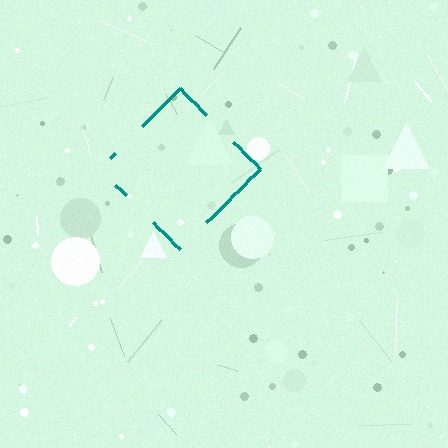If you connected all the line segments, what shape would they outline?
They would outline a diamond.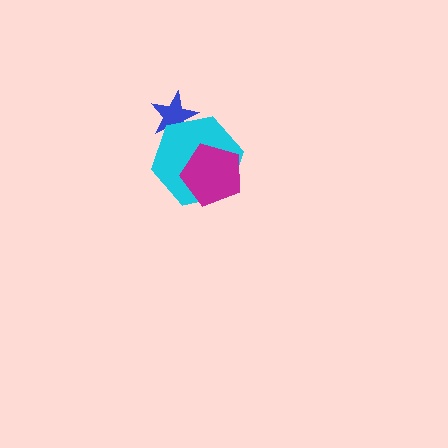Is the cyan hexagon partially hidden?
Yes, it is partially covered by another shape.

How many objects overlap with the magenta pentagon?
1 object overlaps with the magenta pentagon.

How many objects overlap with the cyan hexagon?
2 objects overlap with the cyan hexagon.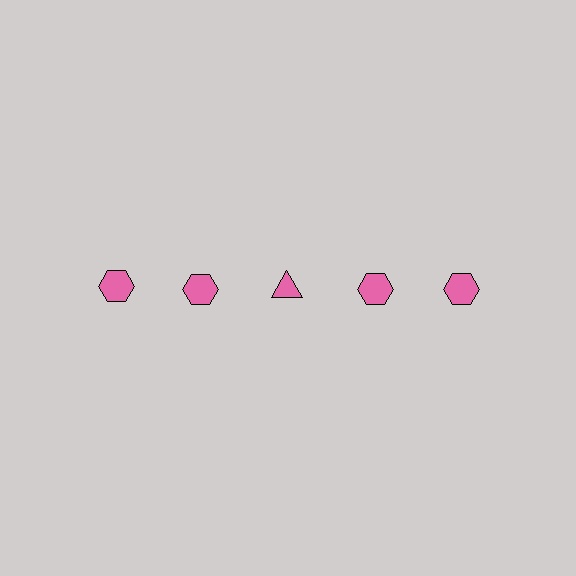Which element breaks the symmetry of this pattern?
The pink triangle in the top row, center column breaks the symmetry. All other shapes are pink hexagons.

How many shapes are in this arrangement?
There are 5 shapes arranged in a grid pattern.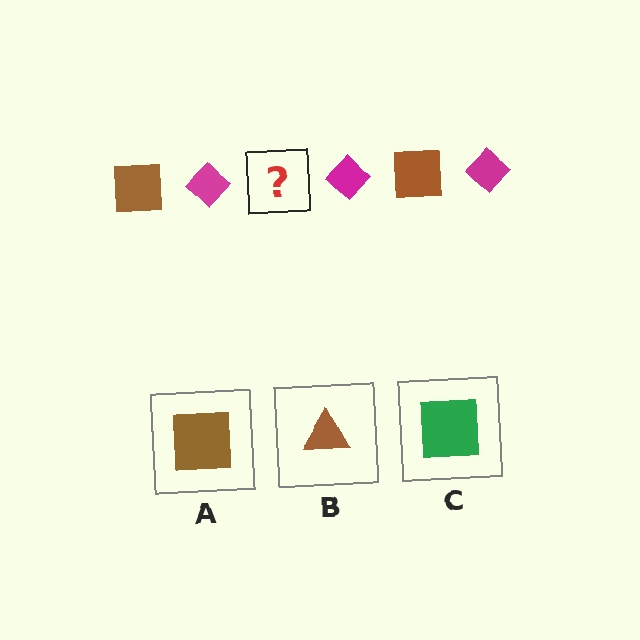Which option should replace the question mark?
Option A.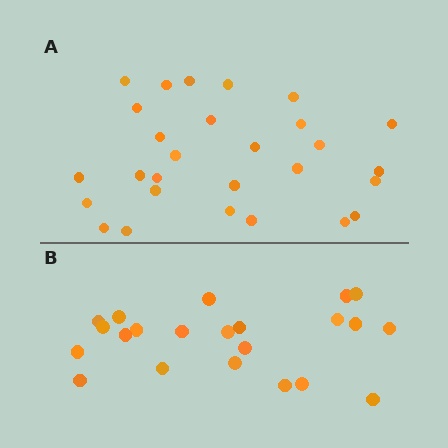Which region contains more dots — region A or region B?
Region A (the top region) has more dots.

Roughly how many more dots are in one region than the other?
Region A has about 6 more dots than region B.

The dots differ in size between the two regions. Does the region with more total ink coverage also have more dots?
No. Region B has more total ink coverage because its dots are larger, but region A actually contains more individual dots. Total area can be misleading — the number of items is what matters here.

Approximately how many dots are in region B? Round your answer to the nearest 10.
About 20 dots. (The exact count is 22, which rounds to 20.)